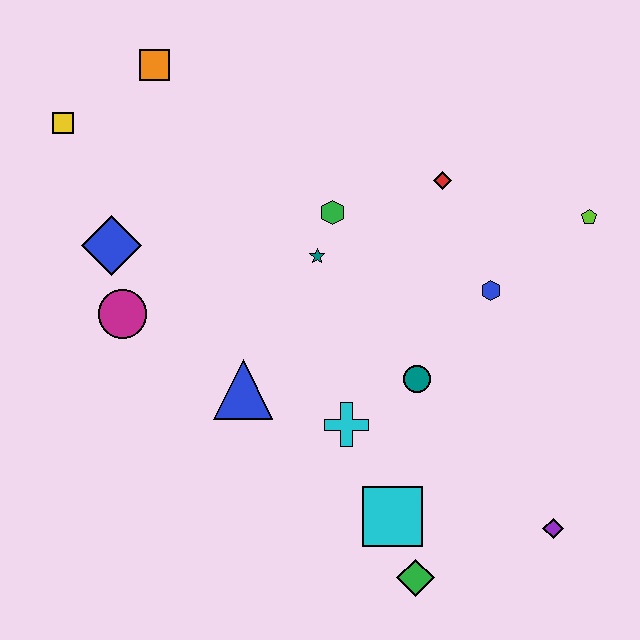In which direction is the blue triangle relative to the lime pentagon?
The blue triangle is to the left of the lime pentagon.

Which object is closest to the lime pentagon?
The blue hexagon is closest to the lime pentagon.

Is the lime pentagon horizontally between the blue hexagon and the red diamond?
No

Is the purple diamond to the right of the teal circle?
Yes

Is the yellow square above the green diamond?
Yes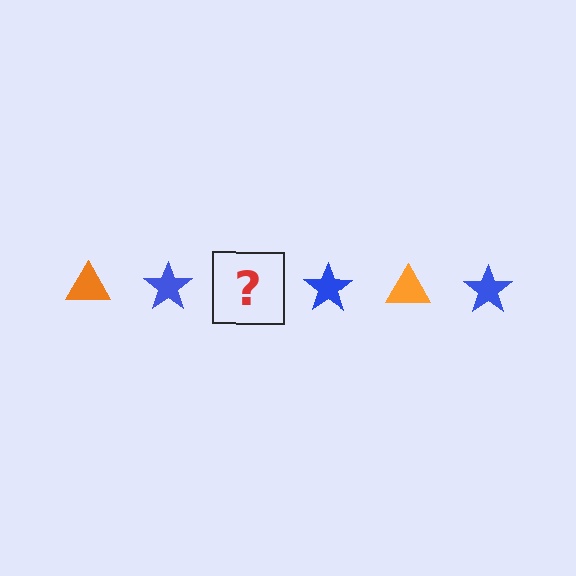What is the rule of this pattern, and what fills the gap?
The rule is that the pattern alternates between orange triangle and blue star. The gap should be filled with an orange triangle.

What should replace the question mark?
The question mark should be replaced with an orange triangle.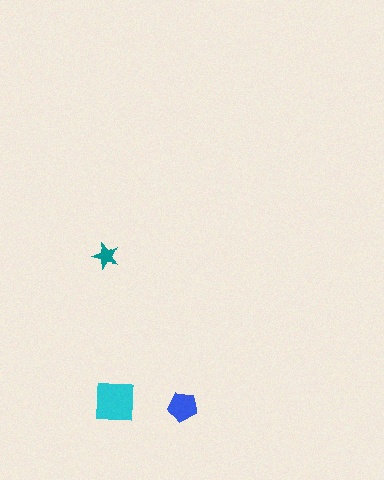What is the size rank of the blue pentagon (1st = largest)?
2nd.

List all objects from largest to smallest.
The cyan square, the blue pentagon, the teal star.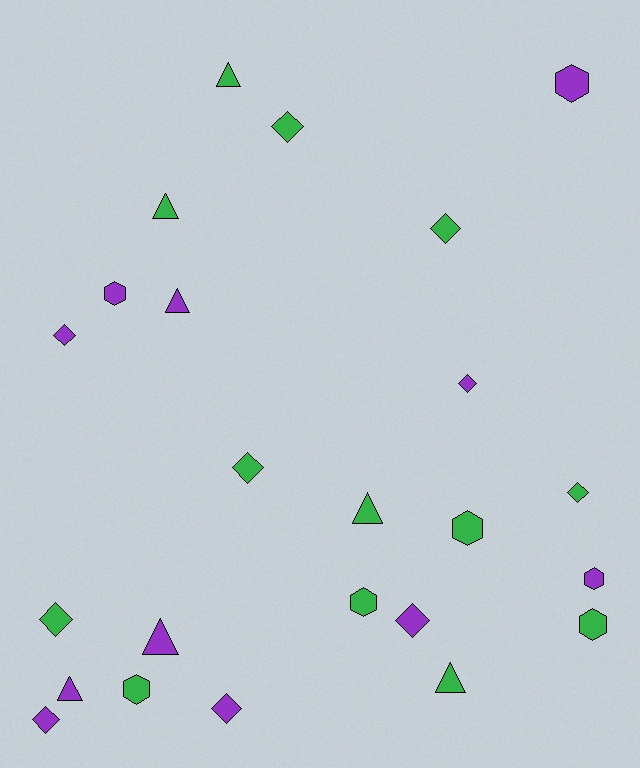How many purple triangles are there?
There are 3 purple triangles.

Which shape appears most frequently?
Diamond, with 10 objects.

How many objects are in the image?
There are 24 objects.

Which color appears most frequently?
Green, with 13 objects.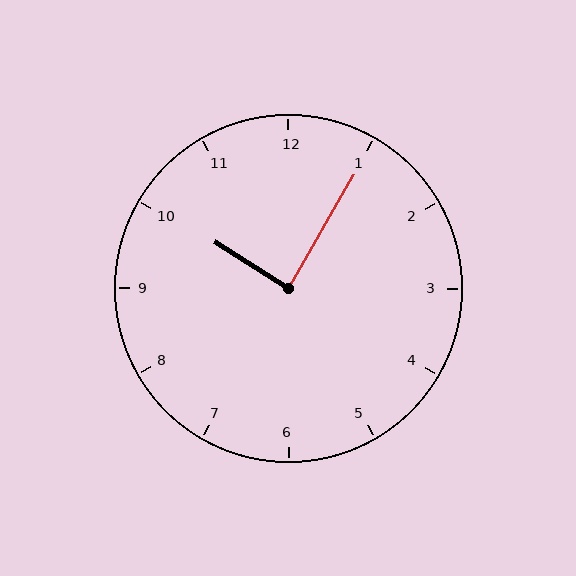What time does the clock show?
10:05.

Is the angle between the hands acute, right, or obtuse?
It is right.